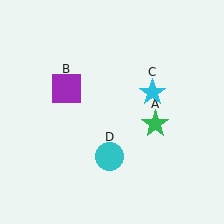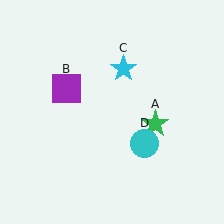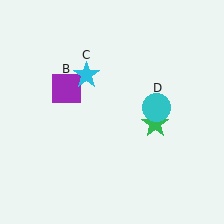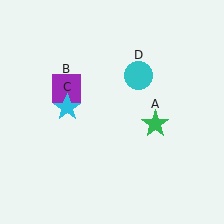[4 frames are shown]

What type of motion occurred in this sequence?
The cyan star (object C), cyan circle (object D) rotated counterclockwise around the center of the scene.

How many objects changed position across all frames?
2 objects changed position: cyan star (object C), cyan circle (object D).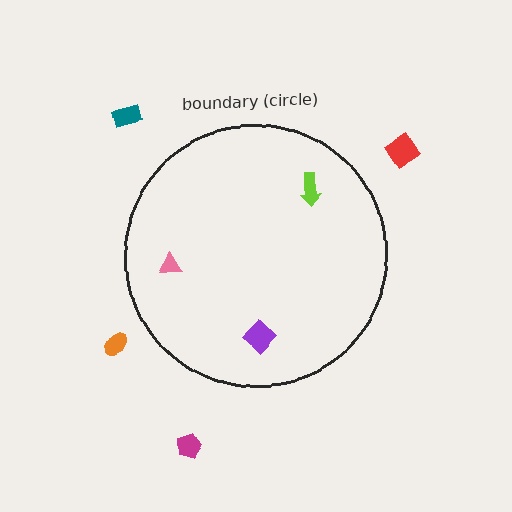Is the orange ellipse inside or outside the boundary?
Outside.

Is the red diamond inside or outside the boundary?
Outside.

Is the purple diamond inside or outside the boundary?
Inside.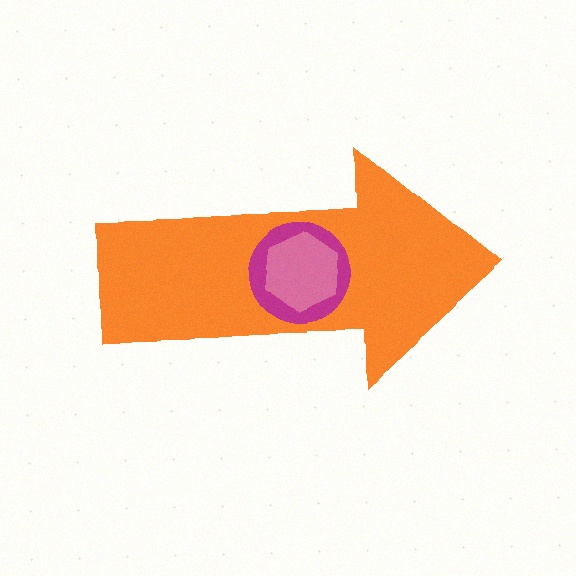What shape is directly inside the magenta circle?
The pink hexagon.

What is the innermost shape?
The pink hexagon.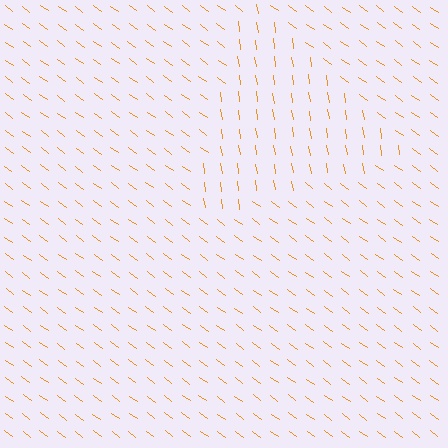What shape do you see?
I see a triangle.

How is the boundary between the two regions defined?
The boundary is defined purely by a change in line orientation (approximately 45 degrees difference). All lines are the same color and thickness.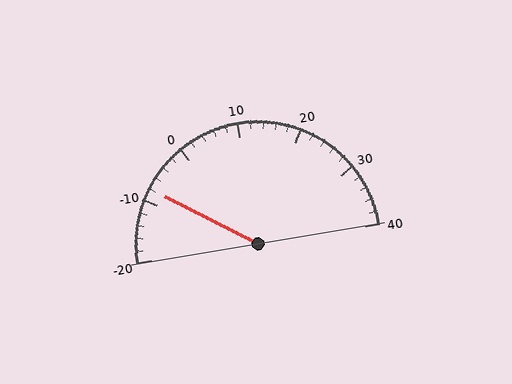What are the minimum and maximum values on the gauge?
The gauge ranges from -20 to 40.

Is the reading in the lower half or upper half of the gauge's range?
The reading is in the lower half of the range (-20 to 40).